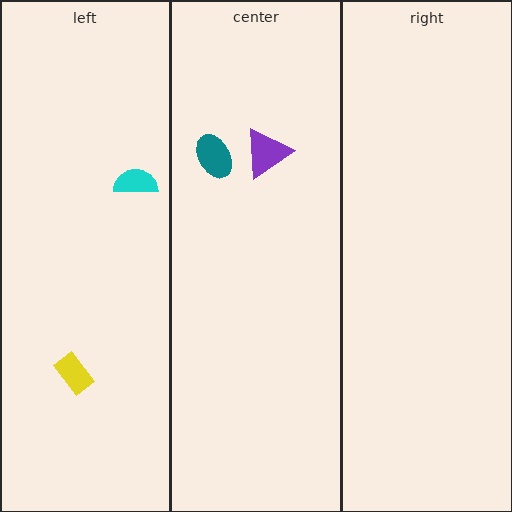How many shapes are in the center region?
2.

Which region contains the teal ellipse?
The center region.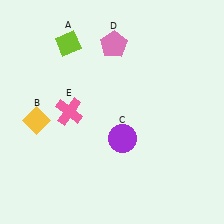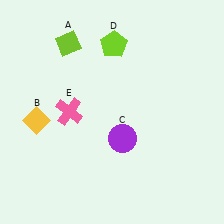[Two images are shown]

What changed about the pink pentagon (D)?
In Image 1, D is pink. In Image 2, it changed to lime.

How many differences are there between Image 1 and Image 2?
There is 1 difference between the two images.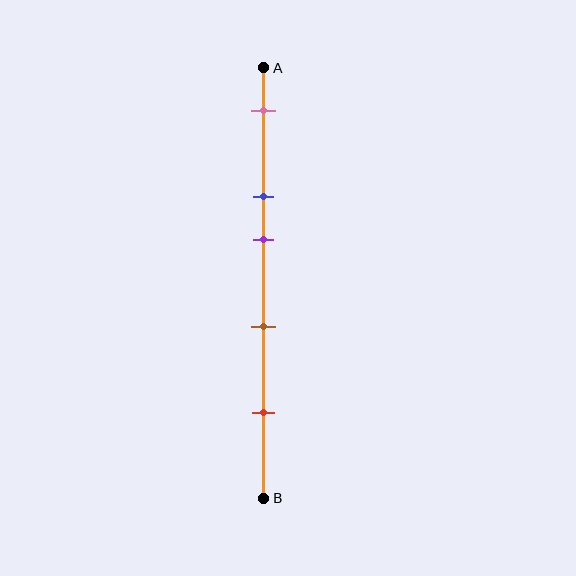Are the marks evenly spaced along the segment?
No, the marks are not evenly spaced.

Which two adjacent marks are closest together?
The blue and purple marks are the closest adjacent pair.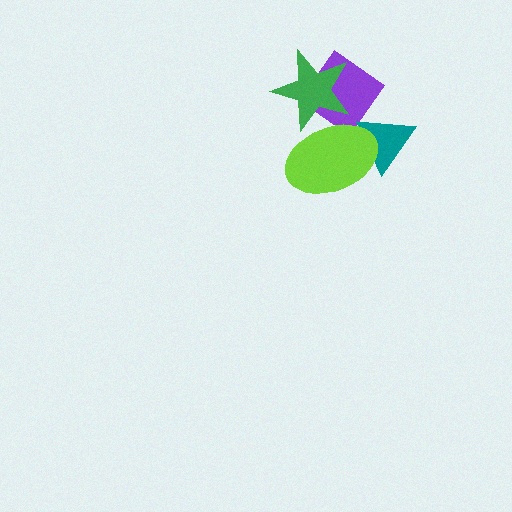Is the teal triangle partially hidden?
Yes, it is partially covered by another shape.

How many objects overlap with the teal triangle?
1 object overlaps with the teal triangle.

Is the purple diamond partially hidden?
Yes, it is partially covered by another shape.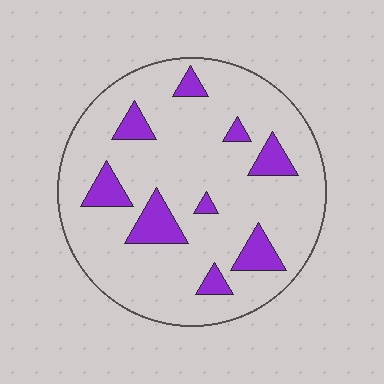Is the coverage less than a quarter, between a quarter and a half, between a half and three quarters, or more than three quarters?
Less than a quarter.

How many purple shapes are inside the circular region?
9.